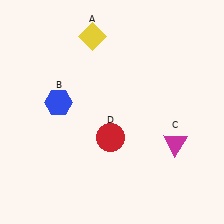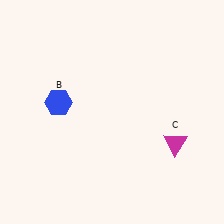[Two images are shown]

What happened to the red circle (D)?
The red circle (D) was removed in Image 2. It was in the bottom-left area of Image 1.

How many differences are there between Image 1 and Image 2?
There are 2 differences between the two images.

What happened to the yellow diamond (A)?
The yellow diamond (A) was removed in Image 2. It was in the top-left area of Image 1.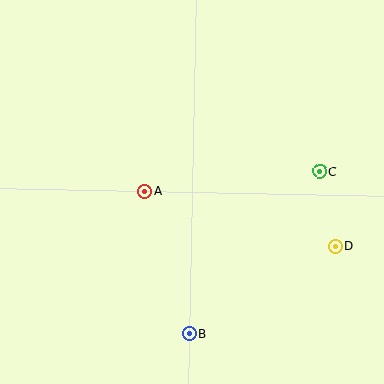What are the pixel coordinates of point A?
Point A is at (145, 191).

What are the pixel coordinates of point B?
Point B is at (189, 334).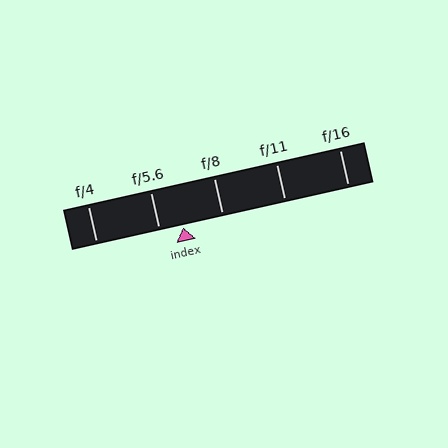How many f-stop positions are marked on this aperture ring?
There are 5 f-stop positions marked.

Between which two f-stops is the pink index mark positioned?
The index mark is between f/5.6 and f/8.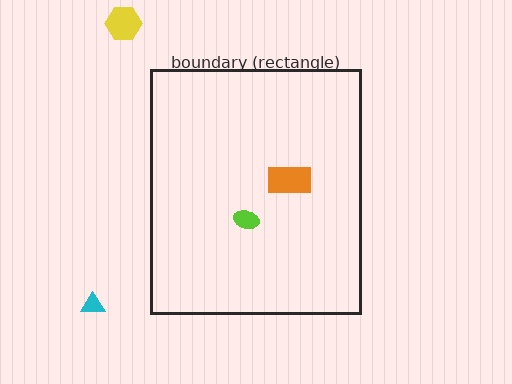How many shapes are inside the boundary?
2 inside, 2 outside.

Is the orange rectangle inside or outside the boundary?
Inside.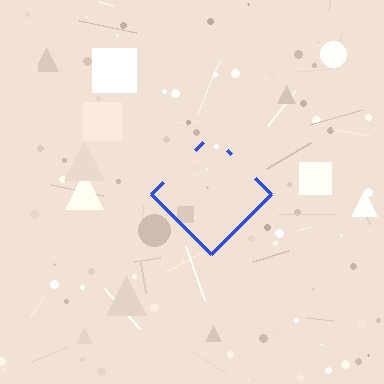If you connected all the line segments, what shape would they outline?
They would outline a diamond.